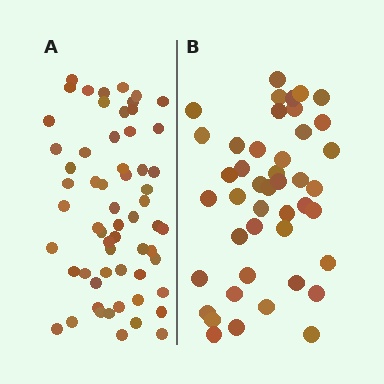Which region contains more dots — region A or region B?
Region A (the left region) has more dots.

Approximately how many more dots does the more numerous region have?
Region A has approximately 15 more dots than region B.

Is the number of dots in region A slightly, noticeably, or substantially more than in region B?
Region A has noticeably more, but not dramatically so. The ratio is roughly 1.4 to 1.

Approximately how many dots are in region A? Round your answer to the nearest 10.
About 60 dots.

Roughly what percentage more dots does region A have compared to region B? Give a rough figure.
About 35% more.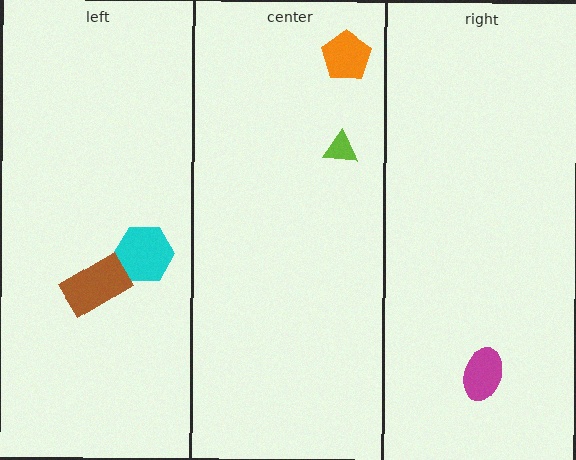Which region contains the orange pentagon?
The center region.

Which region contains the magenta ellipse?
The right region.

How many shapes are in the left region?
2.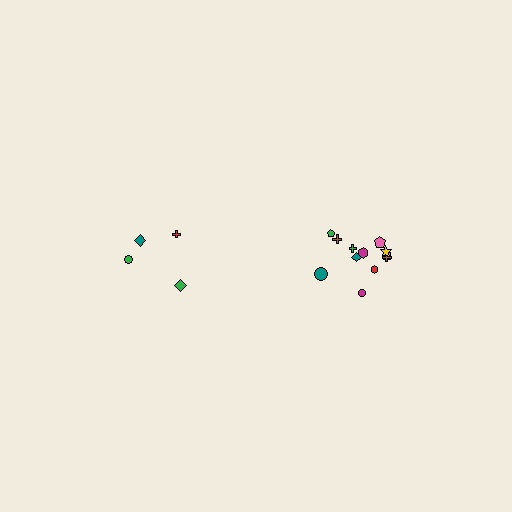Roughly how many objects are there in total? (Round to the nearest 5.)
Roughly 15 objects in total.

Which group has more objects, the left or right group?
The right group.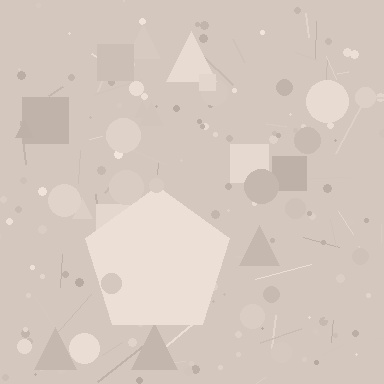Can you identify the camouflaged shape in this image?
The camouflaged shape is a pentagon.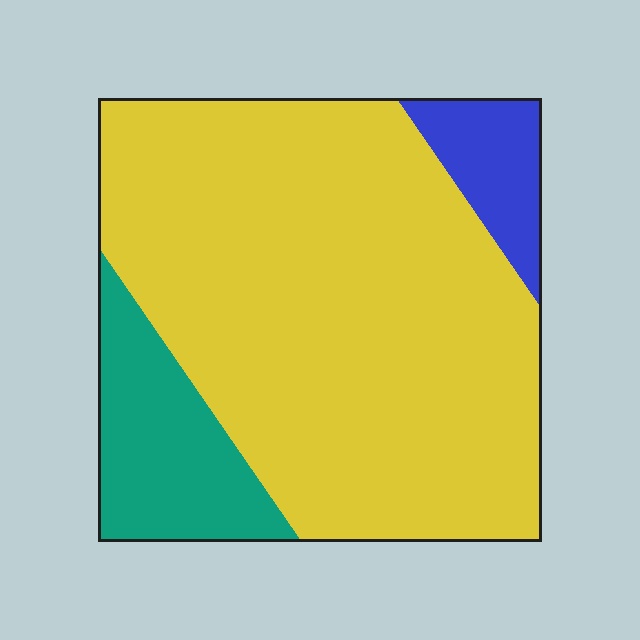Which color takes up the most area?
Yellow, at roughly 75%.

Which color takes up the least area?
Blue, at roughly 10%.